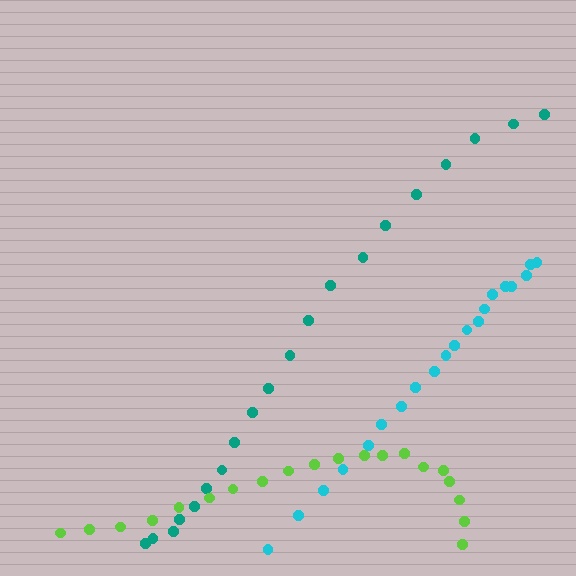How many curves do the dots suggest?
There are 3 distinct paths.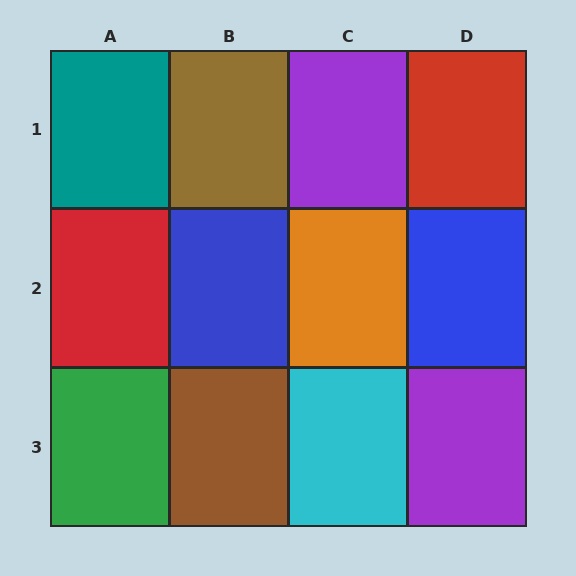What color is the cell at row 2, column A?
Red.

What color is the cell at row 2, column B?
Blue.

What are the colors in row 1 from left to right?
Teal, brown, purple, red.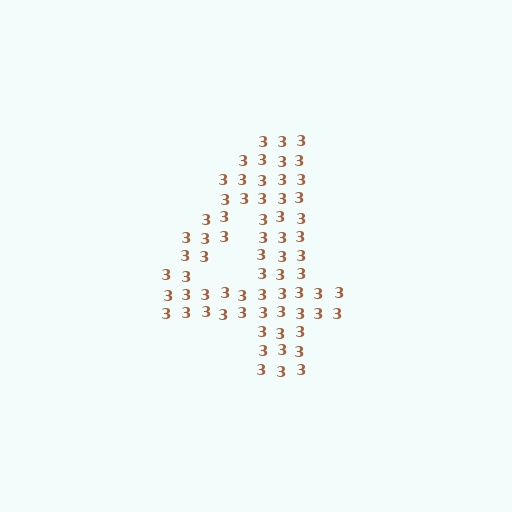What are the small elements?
The small elements are digit 3's.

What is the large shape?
The large shape is the digit 4.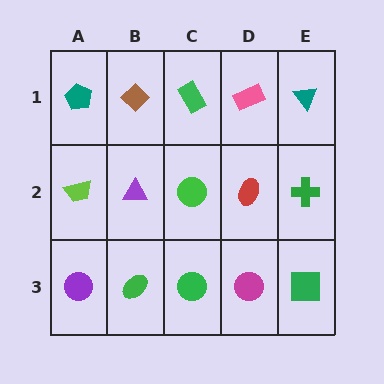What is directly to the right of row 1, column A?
A brown diamond.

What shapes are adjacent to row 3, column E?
A green cross (row 2, column E), a magenta circle (row 3, column D).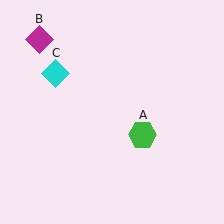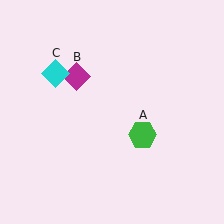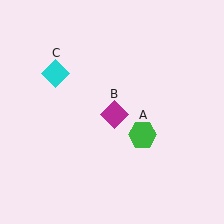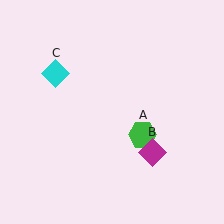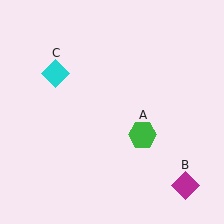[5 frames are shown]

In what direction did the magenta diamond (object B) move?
The magenta diamond (object B) moved down and to the right.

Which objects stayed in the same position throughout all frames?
Green hexagon (object A) and cyan diamond (object C) remained stationary.